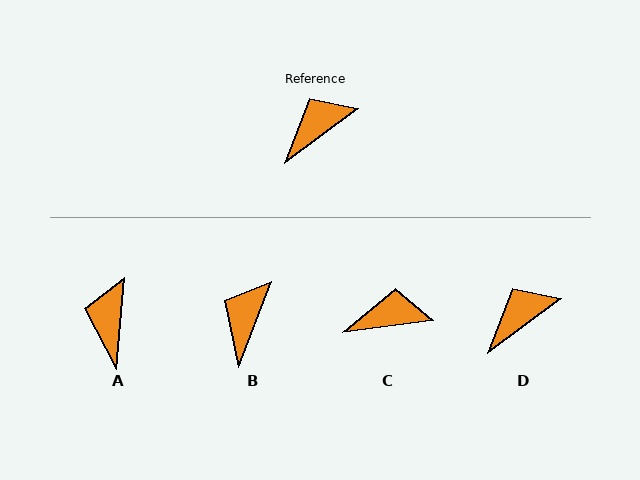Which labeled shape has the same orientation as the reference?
D.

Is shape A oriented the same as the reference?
No, it is off by about 48 degrees.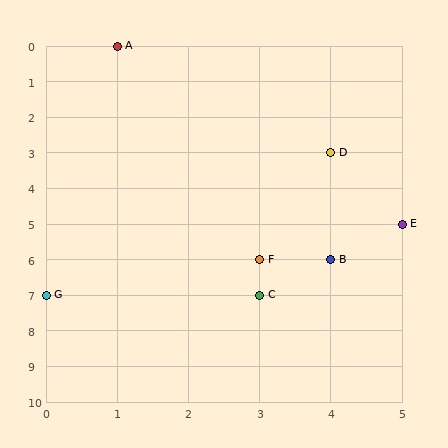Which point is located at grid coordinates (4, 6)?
Point B is at (4, 6).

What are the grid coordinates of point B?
Point B is at grid coordinates (4, 6).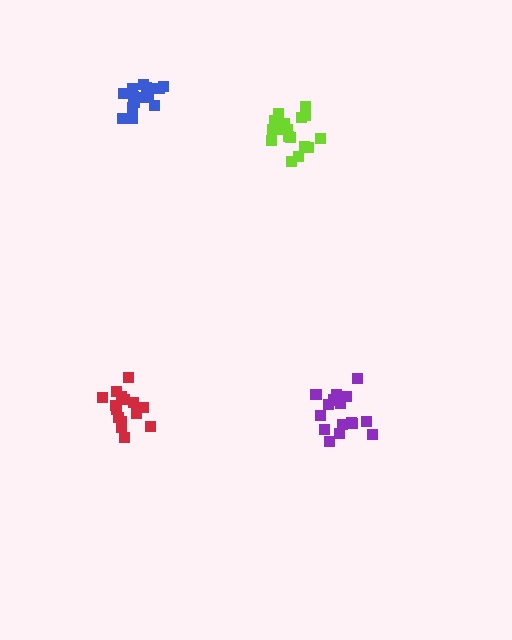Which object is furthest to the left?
The red cluster is leftmost.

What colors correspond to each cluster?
The clusters are colored: purple, lime, blue, red.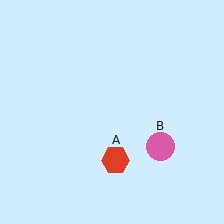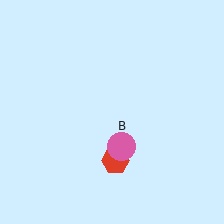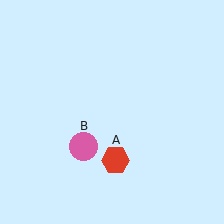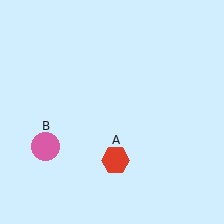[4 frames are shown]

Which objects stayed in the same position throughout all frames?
Red hexagon (object A) remained stationary.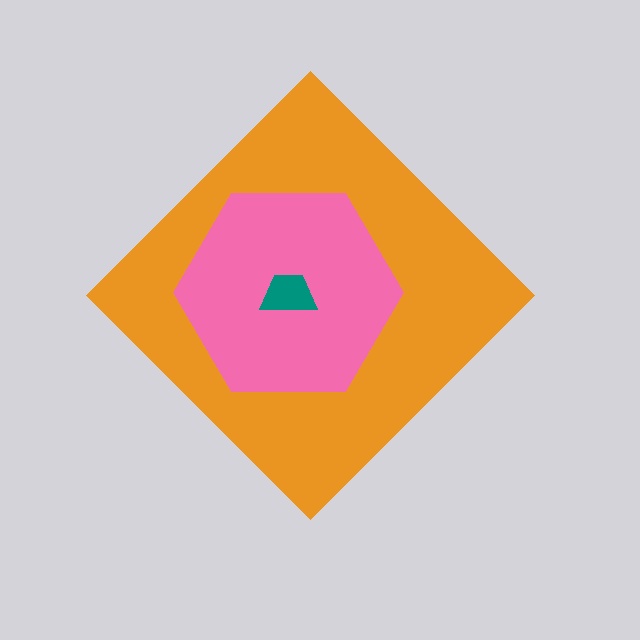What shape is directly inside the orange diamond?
The pink hexagon.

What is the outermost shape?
The orange diamond.